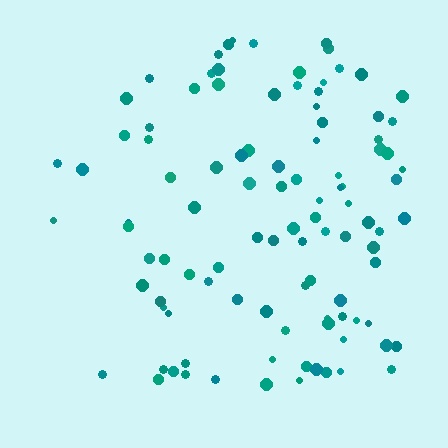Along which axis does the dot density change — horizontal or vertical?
Horizontal.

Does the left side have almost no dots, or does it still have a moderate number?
Still a moderate number, just noticeably fewer than the right.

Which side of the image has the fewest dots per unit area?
The left.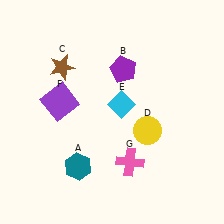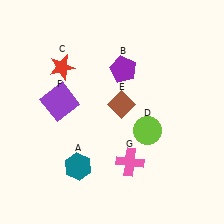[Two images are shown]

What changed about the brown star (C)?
In Image 1, C is brown. In Image 2, it changed to red.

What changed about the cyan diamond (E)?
In Image 1, E is cyan. In Image 2, it changed to brown.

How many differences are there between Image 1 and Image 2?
There are 3 differences between the two images.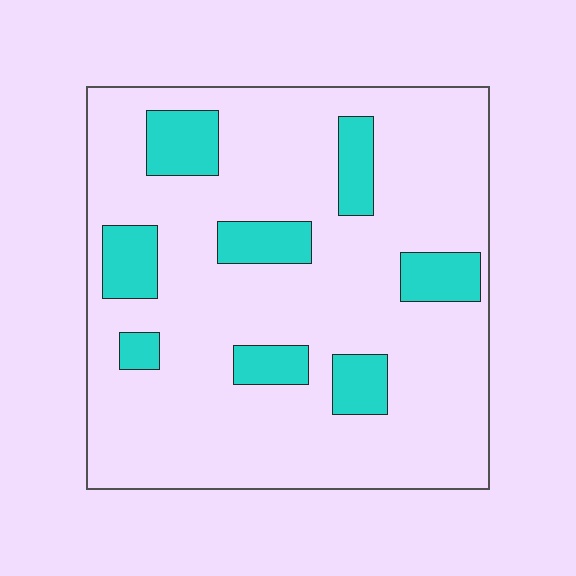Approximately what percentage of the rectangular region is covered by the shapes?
Approximately 20%.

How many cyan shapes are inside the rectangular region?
8.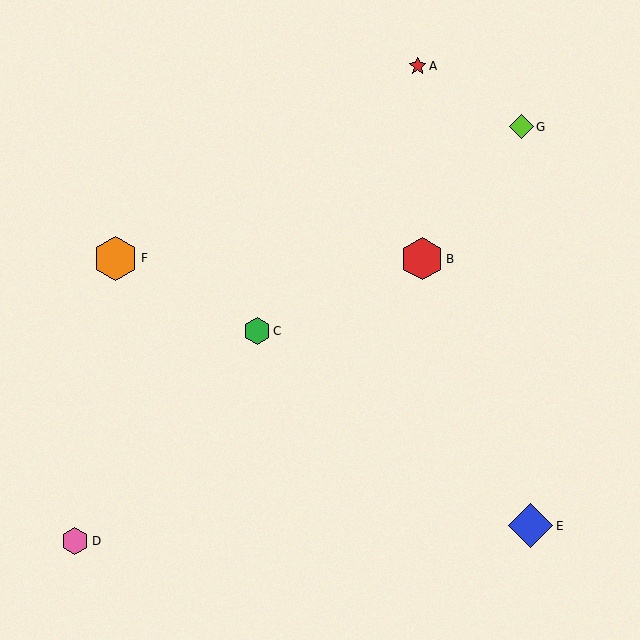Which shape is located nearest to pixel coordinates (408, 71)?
The red star (labeled A) at (418, 66) is nearest to that location.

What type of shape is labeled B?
Shape B is a red hexagon.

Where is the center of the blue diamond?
The center of the blue diamond is at (531, 526).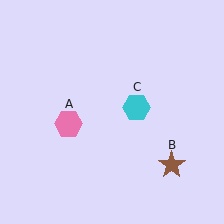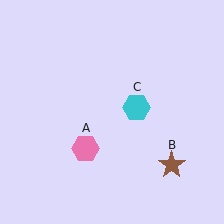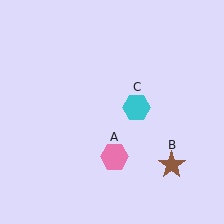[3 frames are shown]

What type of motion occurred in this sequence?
The pink hexagon (object A) rotated counterclockwise around the center of the scene.